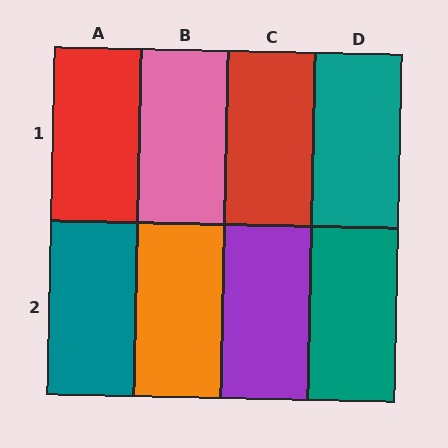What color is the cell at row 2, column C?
Purple.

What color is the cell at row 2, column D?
Teal.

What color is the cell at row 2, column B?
Orange.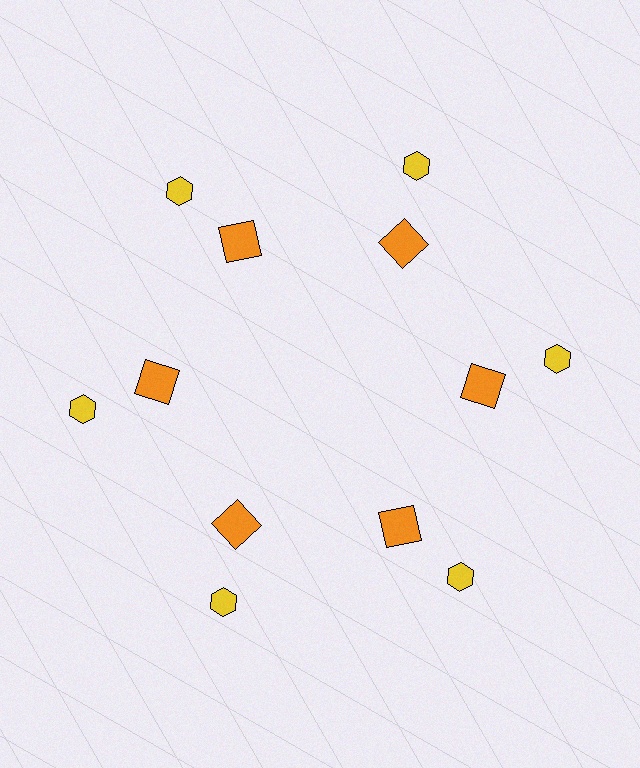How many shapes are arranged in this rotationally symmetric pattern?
There are 12 shapes, arranged in 6 groups of 2.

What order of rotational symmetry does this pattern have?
This pattern has 6-fold rotational symmetry.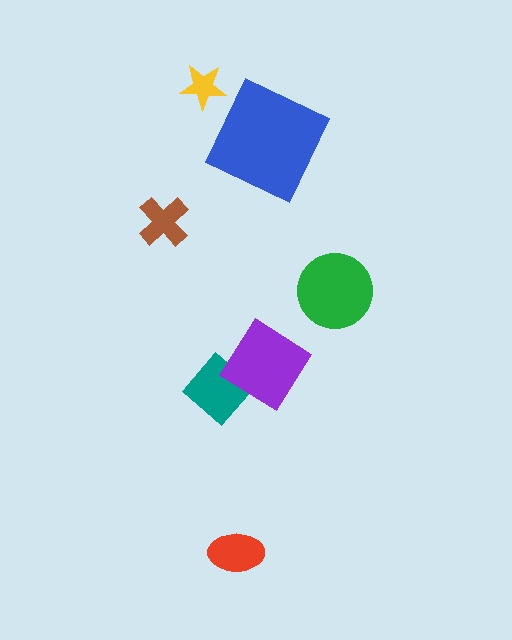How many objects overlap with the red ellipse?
0 objects overlap with the red ellipse.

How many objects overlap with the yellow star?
0 objects overlap with the yellow star.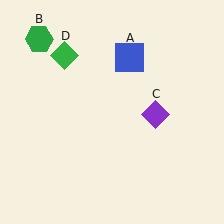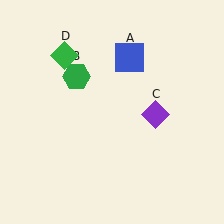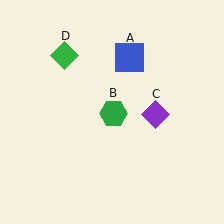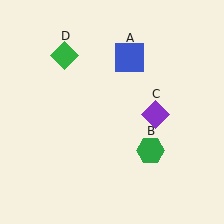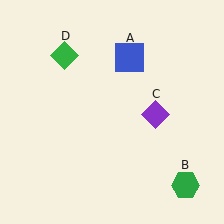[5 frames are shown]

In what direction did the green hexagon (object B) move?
The green hexagon (object B) moved down and to the right.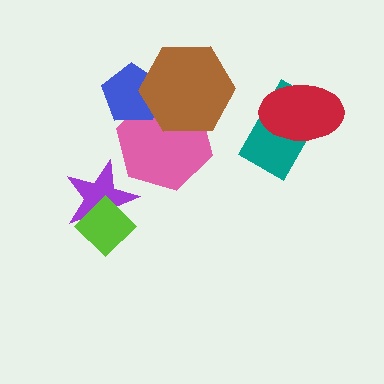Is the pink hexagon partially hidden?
Yes, it is partially covered by another shape.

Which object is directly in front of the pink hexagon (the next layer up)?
The blue pentagon is directly in front of the pink hexagon.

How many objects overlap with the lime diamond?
1 object overlaps with the lime diamond.